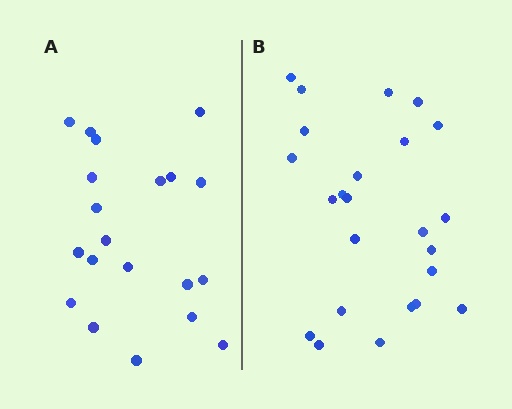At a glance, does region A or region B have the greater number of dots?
Region B (the right region) has more dots.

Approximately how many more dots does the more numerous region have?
Region B has about 4 more dots than region A.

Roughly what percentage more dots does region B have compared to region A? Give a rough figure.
About 20% more.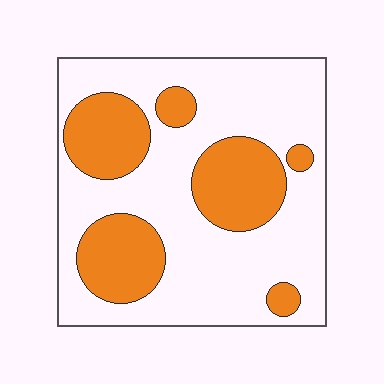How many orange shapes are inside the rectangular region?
6.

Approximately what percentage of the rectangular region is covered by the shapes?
Approximately 30%.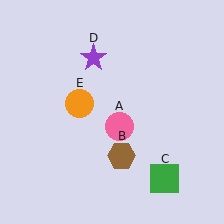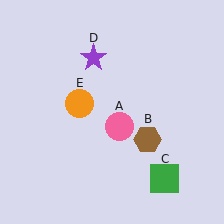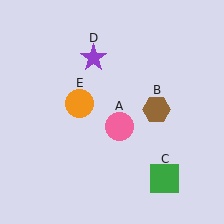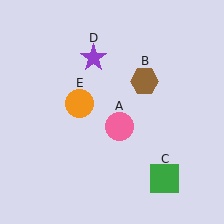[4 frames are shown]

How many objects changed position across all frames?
1 object changed position: brown hexagon (object B).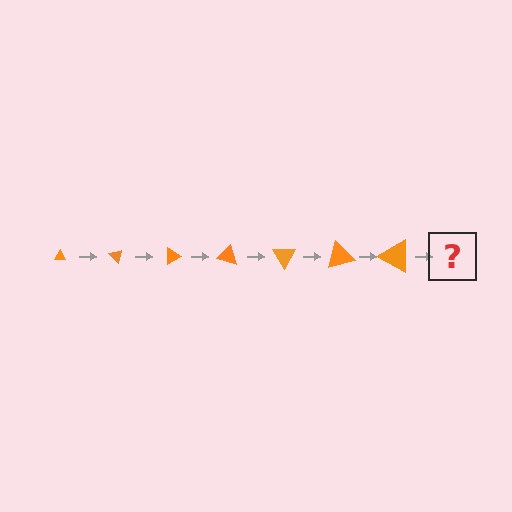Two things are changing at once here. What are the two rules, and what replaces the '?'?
The two rules are that the triangle grows larger each step and it rotates 45 degrees each step. The '?' should be a triangle, larger than the previous one and rotated 315 degrees from the start.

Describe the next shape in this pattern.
It should be a triangle, larger than the previous one and rotated 315 degrees from the start.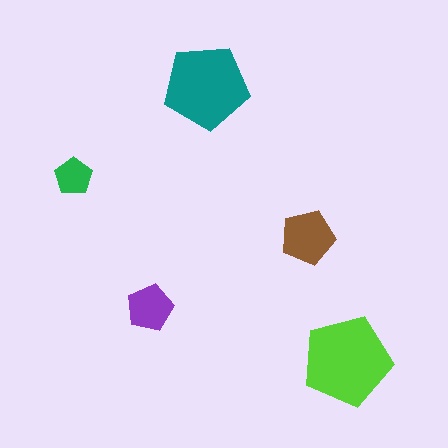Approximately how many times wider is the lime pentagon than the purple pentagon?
About 2 times wider.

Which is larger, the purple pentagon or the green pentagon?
The purple one.